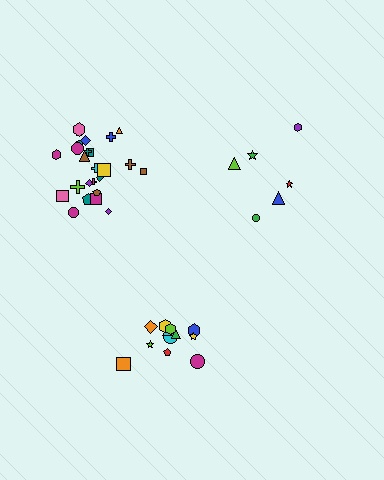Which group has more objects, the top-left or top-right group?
The top-left group.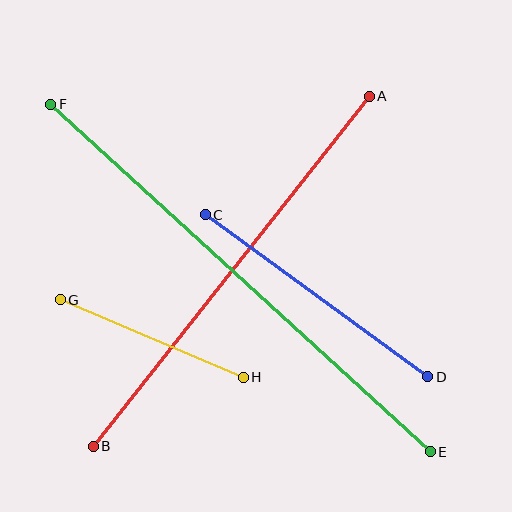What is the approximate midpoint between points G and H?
The midpoint is at approximately (152, 338) pixels.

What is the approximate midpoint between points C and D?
The midpoint is at approximately (316, 296) pixels.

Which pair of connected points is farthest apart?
Points E and F are farthest apart.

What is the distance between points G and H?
The distance is approximately 199 pixels.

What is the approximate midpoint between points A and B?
The midpoint is at approximately (231, 271) pixels.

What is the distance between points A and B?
The distance is approximately 446 pixels.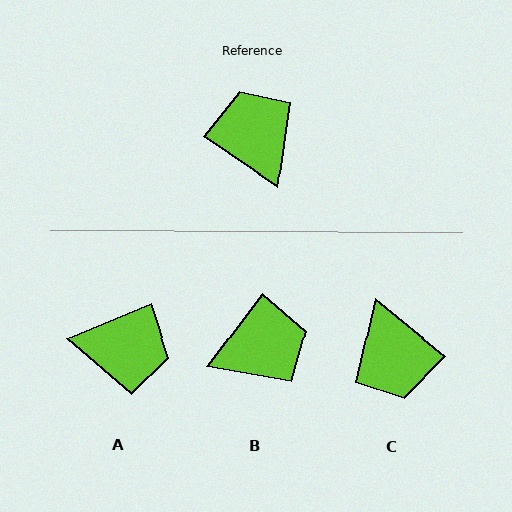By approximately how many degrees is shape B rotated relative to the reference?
Approximately 92 degrees clockwise.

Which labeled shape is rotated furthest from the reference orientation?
C, about 175 degrees away.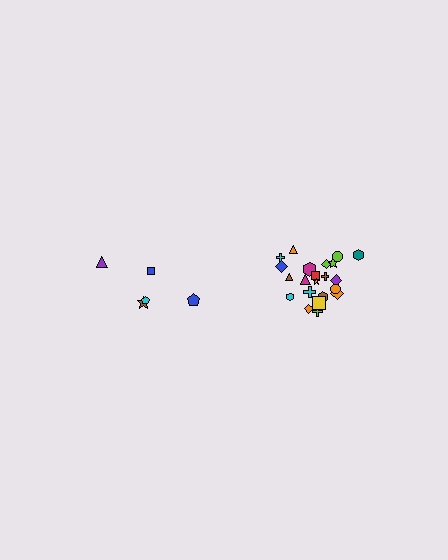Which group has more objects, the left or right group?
The right group.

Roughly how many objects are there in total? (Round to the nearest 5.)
Roughly 25 objects in total.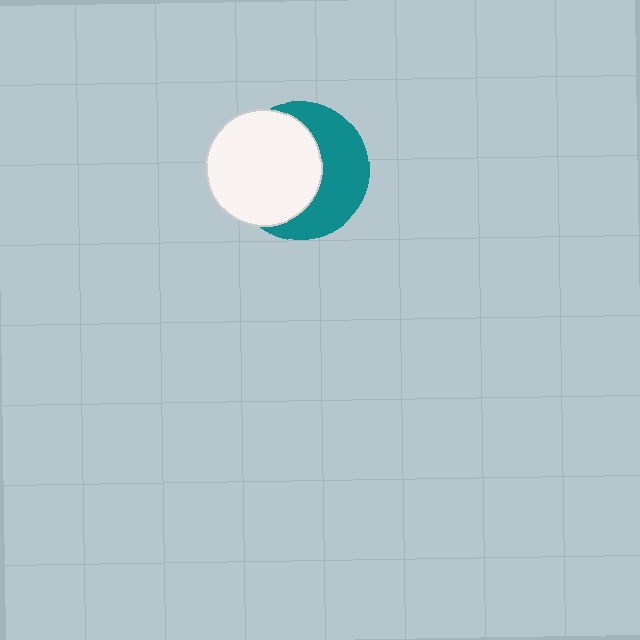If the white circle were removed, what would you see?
You would see the complete teal circle.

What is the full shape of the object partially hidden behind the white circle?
The partially hidden object is a teal circle.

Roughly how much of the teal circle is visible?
About half of it is visible (roughly 45%).